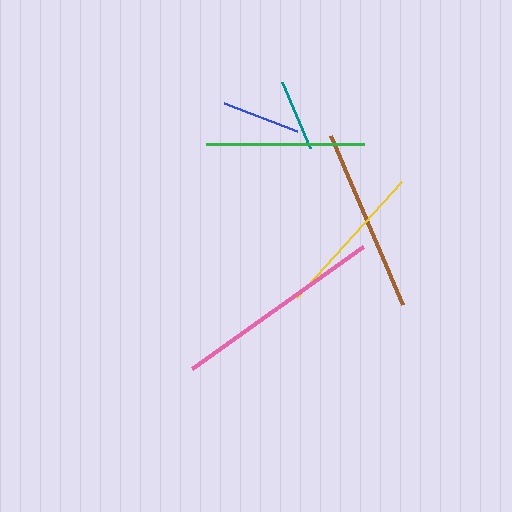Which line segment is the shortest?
The teal line is the shortest at approximately 72 pixels.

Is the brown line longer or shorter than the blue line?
The brown line is longer than the blue line.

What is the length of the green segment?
The green segment is approximately 158 pixels long.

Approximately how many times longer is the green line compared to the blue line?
The green line is approximately 2.0 times the length of the blue line.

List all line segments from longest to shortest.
From longest to shortest: pink, brown, green, yellow, blue, teal.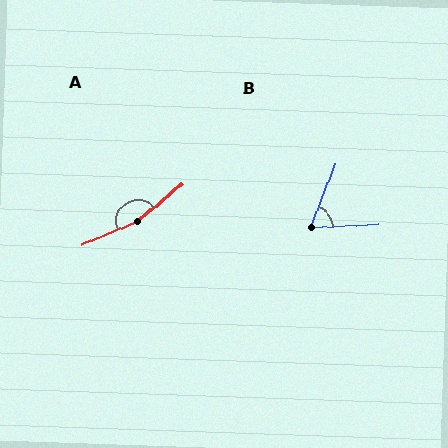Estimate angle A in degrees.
Approximately 163 degrees.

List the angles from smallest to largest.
B (66°), A (163°).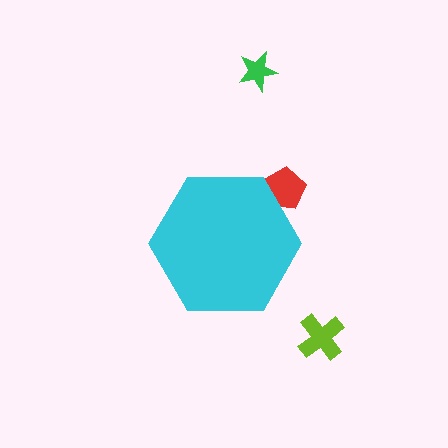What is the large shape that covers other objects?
A cyan hexagon.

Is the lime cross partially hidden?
No, the lime cross is fully visible.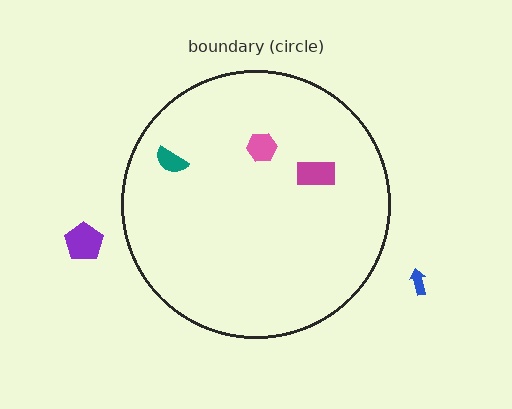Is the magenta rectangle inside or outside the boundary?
Inside.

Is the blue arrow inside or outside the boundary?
Outside.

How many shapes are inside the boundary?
3 inside, 2 outside.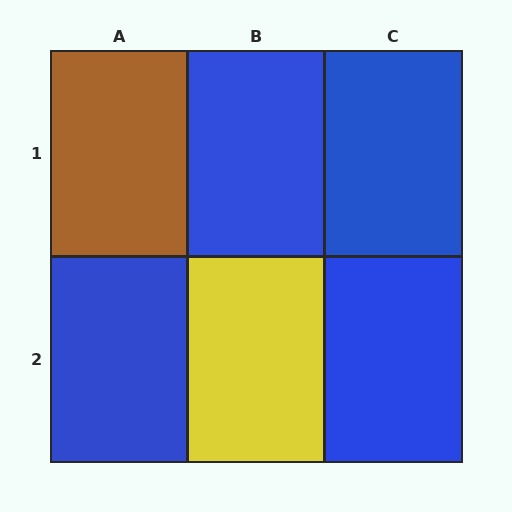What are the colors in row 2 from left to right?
Blue, yellow, blue.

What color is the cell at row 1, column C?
Blue.